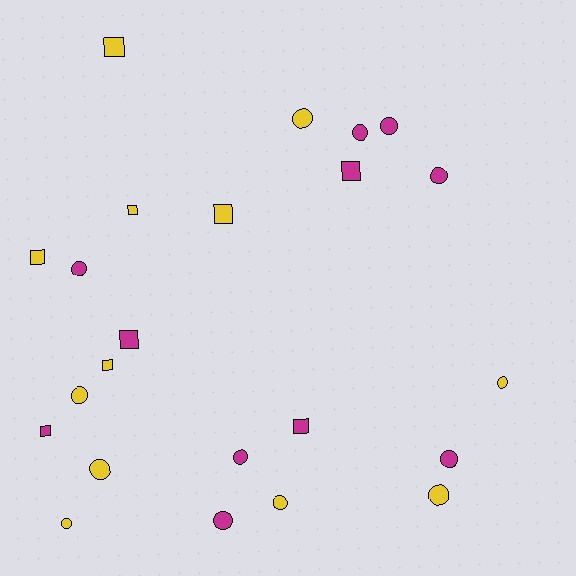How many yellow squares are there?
There are 5 yellow squares.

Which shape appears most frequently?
Circle, with 14 objects.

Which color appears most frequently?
Yellow, with 12 objects.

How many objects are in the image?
There are 23 objects.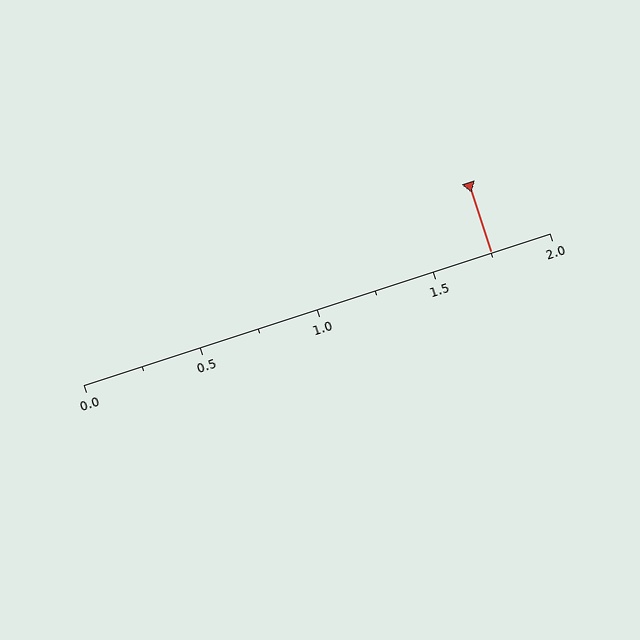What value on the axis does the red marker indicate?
The marker indicates approximately 1.75.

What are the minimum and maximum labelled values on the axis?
The axis runs from 0.0 to 2.0.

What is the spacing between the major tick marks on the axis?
The major ticks are spaced 0.5 apart.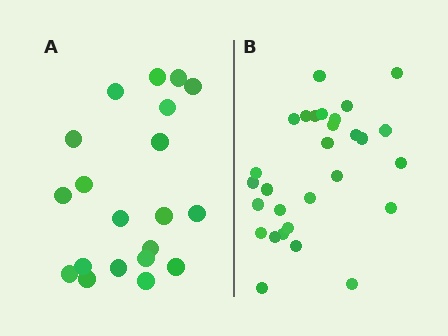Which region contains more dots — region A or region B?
Region B (the right region) has more dots.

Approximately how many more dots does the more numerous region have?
Region B has roughly 8 or so more dots than region A.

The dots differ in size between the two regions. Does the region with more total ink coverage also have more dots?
No. Region A has more total ink coverage because its dots are larger, but region B actually contains more individual dots. Total area can be misleading — the number of items is what matters here.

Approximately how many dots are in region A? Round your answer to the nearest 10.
About 20 dots.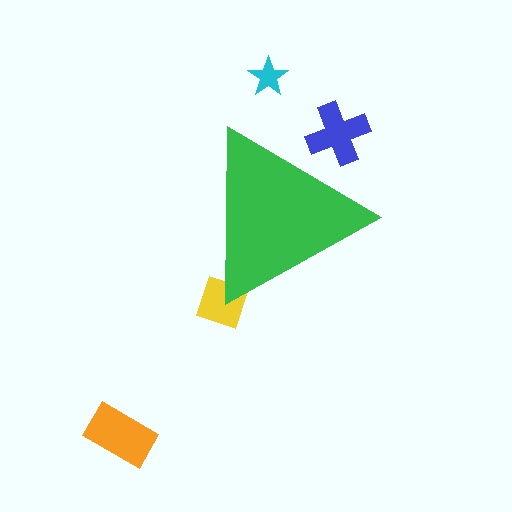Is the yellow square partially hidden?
Yes, the yellow square is partially hidden behind the green triangle.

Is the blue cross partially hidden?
Yes, the blue cross is partially hidden behind the green triangle.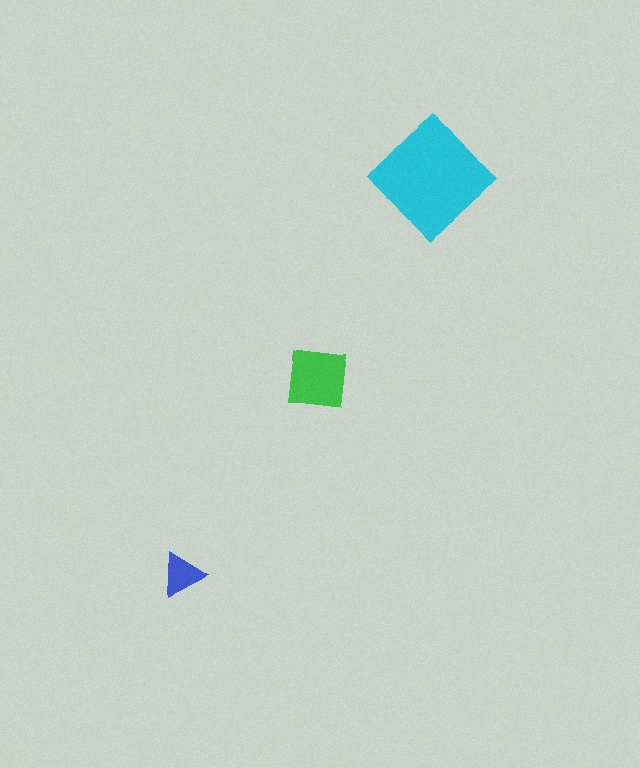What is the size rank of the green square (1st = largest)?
2nd.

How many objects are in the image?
There are 3 objects in the image.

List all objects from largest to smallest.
The cyan diamond, the green square, the blue triangle.